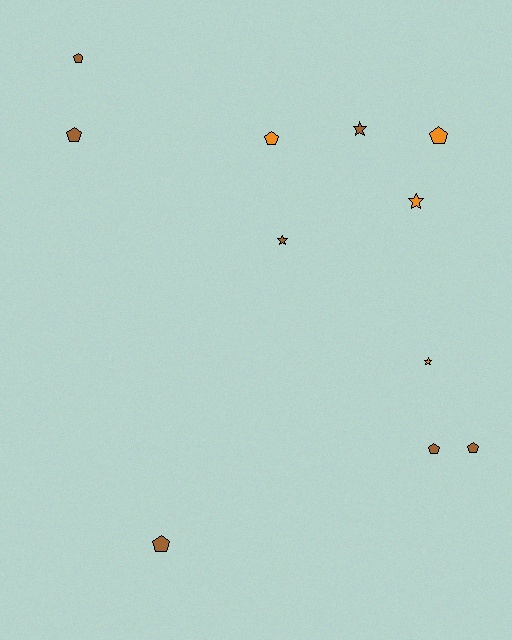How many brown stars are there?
There are 2 brown stars.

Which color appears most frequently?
Brown, with 7 objects.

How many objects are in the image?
There are 11 objects.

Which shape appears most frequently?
Pentagon, with 7 objects.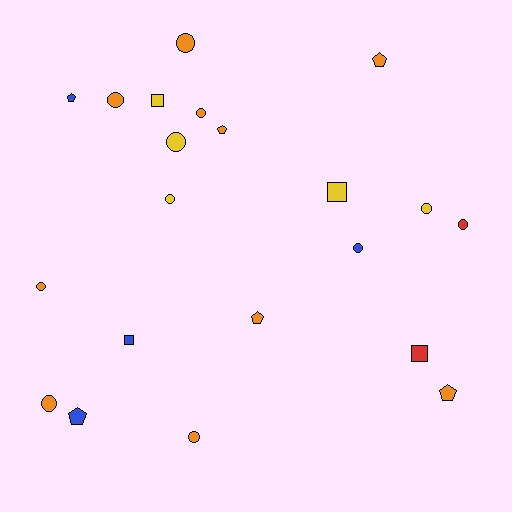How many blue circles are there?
There is 1 blue circle.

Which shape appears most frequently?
Circle, with 11 objects.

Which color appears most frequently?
Orange, with 10 objects.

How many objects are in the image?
There are 21 objects.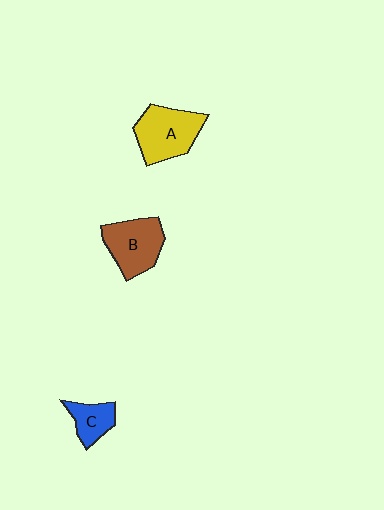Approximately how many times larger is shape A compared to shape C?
Approximately 1.9 times.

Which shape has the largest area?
Shape A (yellow).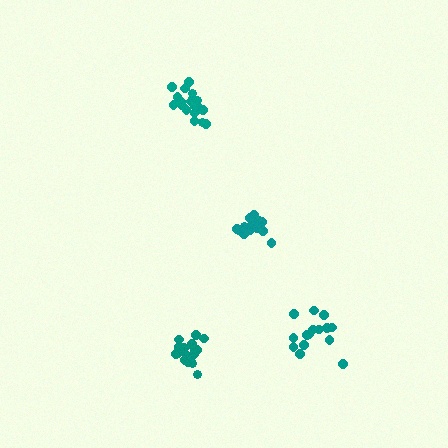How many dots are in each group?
Group 1: 15 dots, Group 2: 18 dots, Group 3: 19 dots, Group 4: 17 dots (69 total).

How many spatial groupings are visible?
There are 4 spatial groupings.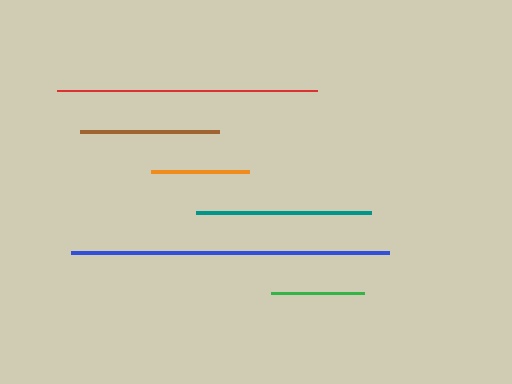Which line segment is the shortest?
The green line is the shortest at approximately 93 pixels.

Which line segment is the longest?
The blue line is the longest at approximately 318 pixels.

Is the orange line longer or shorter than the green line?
The orange line is longer than the green line.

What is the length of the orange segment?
The orange segment is approximately 98 pixels long.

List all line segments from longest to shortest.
From longest to shortest: blue, red, teal, brown, orange, green.